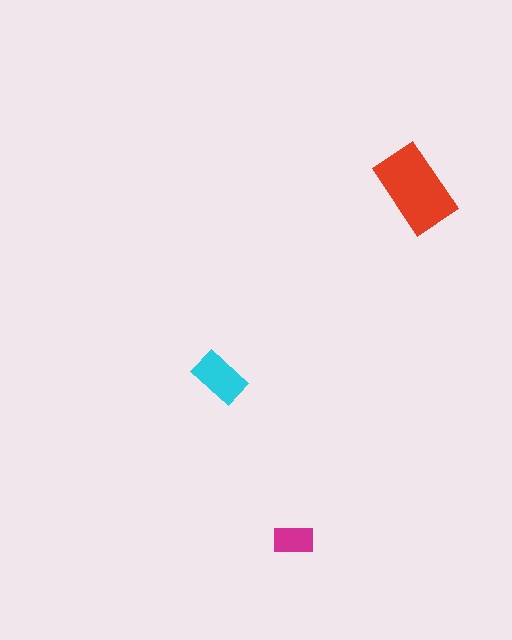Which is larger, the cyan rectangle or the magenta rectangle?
The cyan one.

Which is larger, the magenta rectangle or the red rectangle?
The red one.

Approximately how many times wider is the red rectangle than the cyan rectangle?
About 1.5 times wider.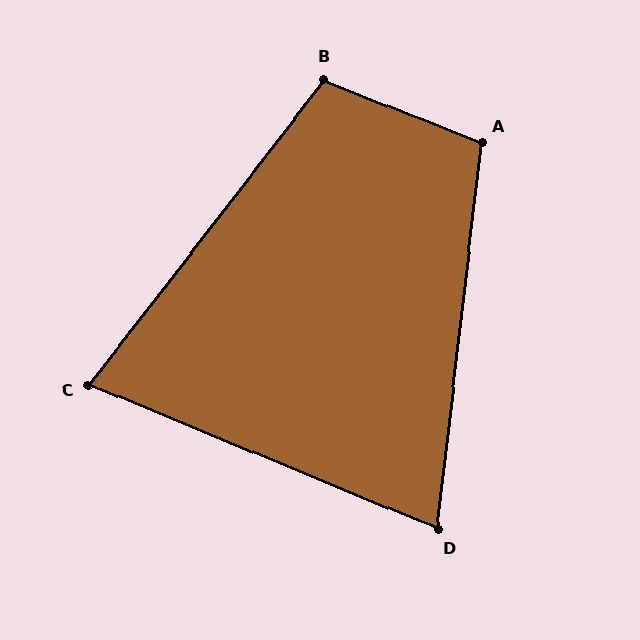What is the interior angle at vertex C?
Approximately 75 degrees (acute).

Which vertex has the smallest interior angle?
D, at approximately 74 degrees.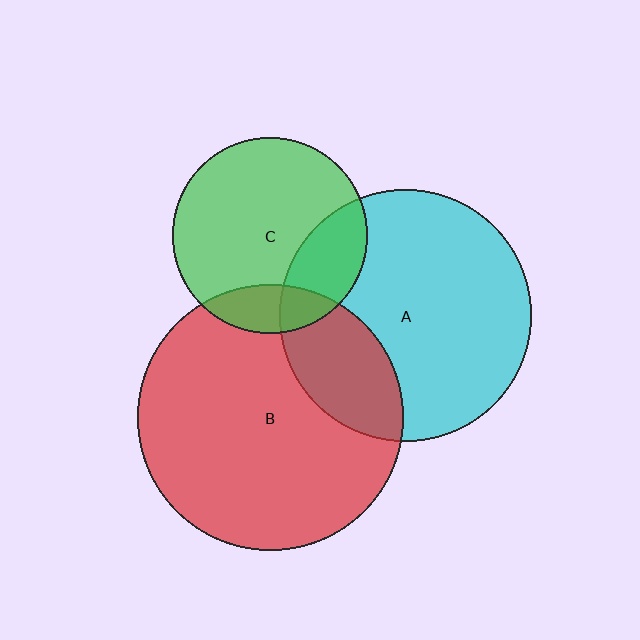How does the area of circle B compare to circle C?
Approximately 1.8 times.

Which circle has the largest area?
Circle B (red).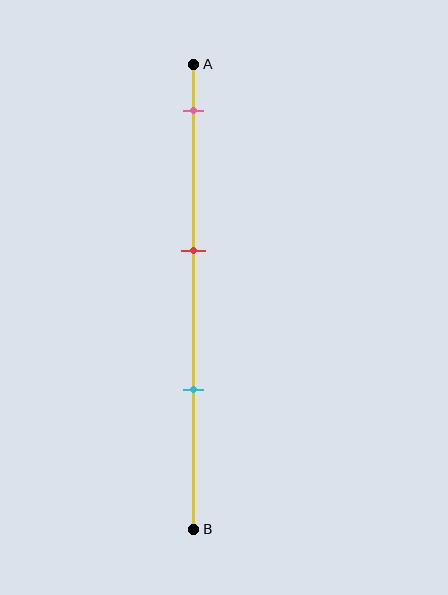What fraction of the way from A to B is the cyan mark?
The cyan mark is approximately 70% (0.7) of the way from A to B.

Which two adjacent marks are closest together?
The red and cyan marks are the closest adjacent pair.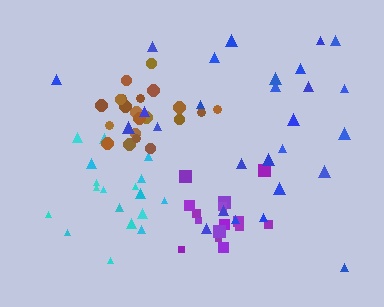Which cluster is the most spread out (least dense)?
Blue.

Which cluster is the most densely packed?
Brown.